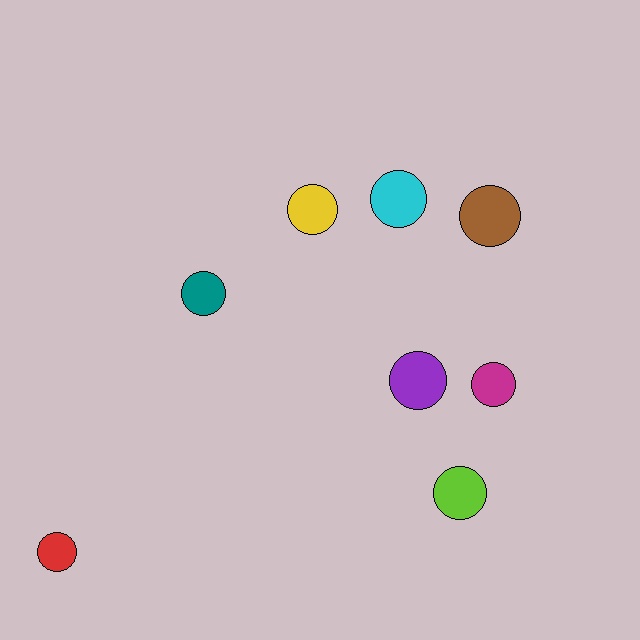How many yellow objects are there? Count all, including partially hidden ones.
There is 1 yellow object.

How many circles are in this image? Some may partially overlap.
There are 8 circles.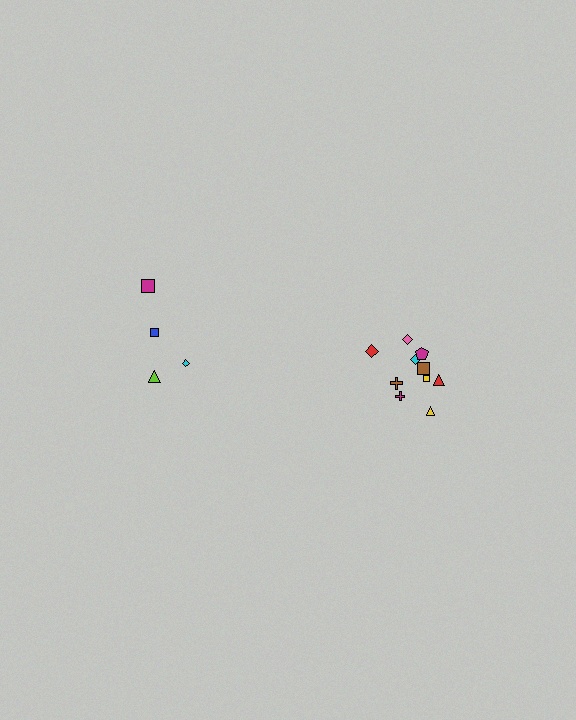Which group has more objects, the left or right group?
The right group.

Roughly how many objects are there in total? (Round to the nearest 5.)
Roughly 15 objects in total.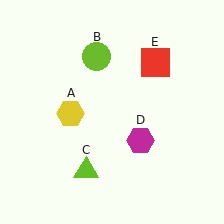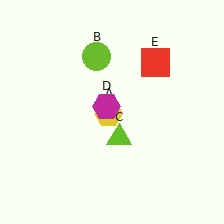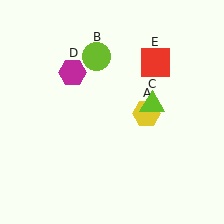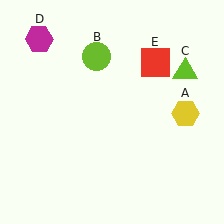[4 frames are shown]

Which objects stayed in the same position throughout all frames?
Lime circle (object B) and red square (object E) remained stationary.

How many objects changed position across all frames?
3 objects changed position: yellow hexagon (object A), lime triangle (object C), magenta hexagon (object D).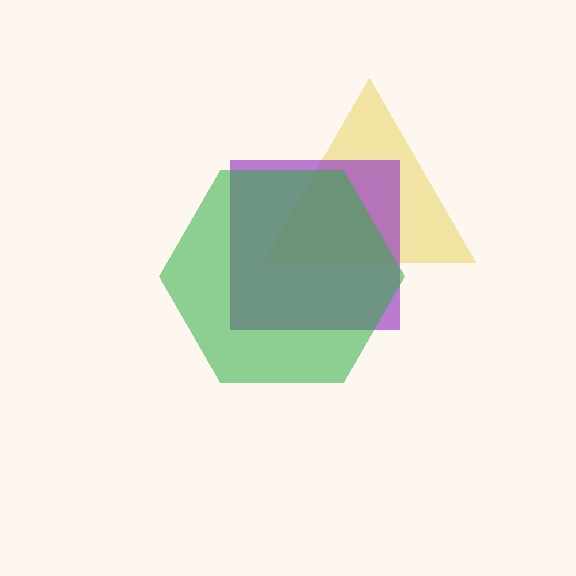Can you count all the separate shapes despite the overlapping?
Yes, there are 3 separate shapes.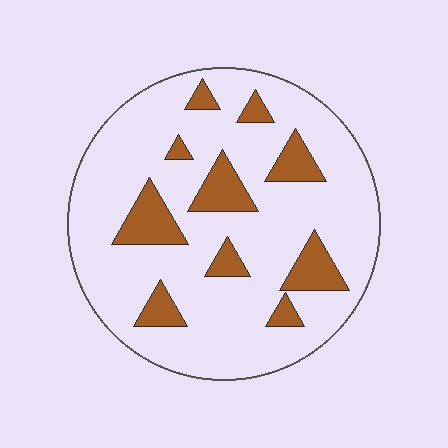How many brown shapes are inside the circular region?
10.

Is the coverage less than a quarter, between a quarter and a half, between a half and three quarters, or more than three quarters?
Less than a quarter.